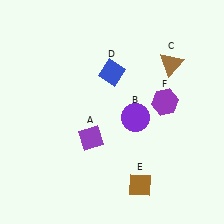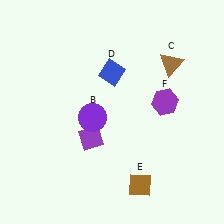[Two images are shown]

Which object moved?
The purple circle (B) moved left.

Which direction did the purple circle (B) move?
The purple circle (B) moved left.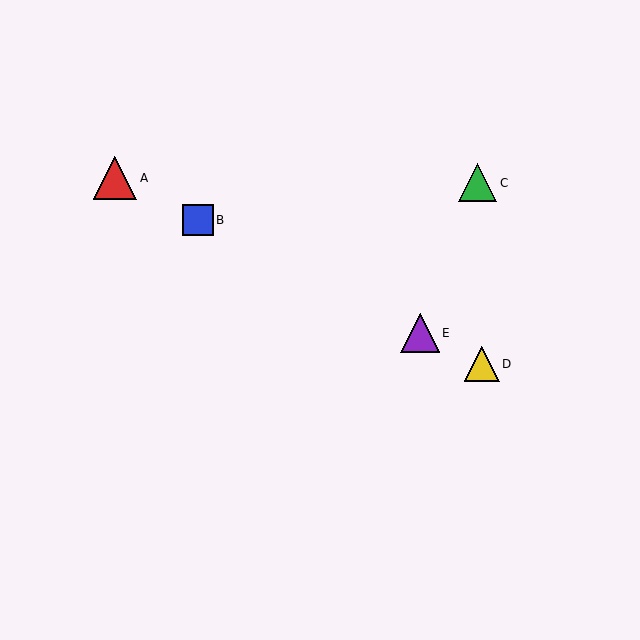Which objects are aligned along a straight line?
Objects A, B, D, E are aligned along a straight line.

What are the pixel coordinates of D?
Object D is at (482, 364).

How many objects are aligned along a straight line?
4 objects (A, B, D, E) are aligned along a straight line.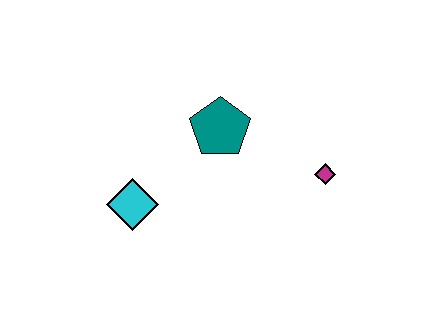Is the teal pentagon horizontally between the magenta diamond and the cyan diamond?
Yes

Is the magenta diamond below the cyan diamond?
No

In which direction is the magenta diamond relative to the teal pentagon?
The magenta diamond is to the right of the teal pentagon.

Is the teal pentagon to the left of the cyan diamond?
No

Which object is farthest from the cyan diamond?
The magenta diamond is farthest from the cyan diamond.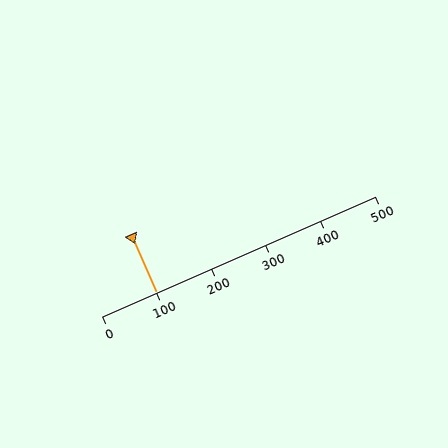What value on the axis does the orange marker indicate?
The marker indicates approximately 100.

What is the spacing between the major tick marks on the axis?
The major ticks are spaced 100 apart.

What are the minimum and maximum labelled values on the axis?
The axis runs from 0 to 500.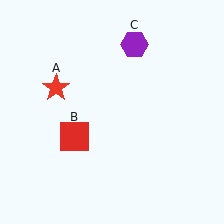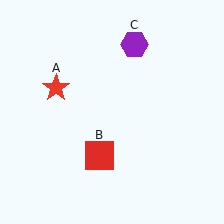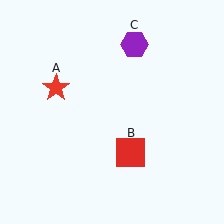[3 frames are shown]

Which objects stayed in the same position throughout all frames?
Red star (object A) and purple hexagon (object C) remained stationary.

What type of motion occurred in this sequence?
The red square (object B) rotated counterclockwise around the center of the scene.